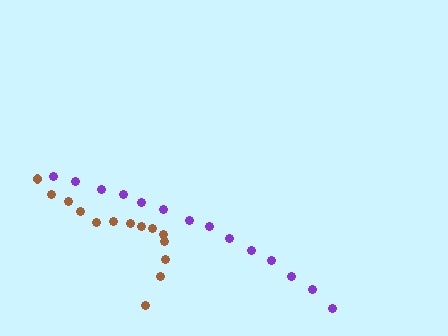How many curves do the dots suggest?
There are 2 distinct paths.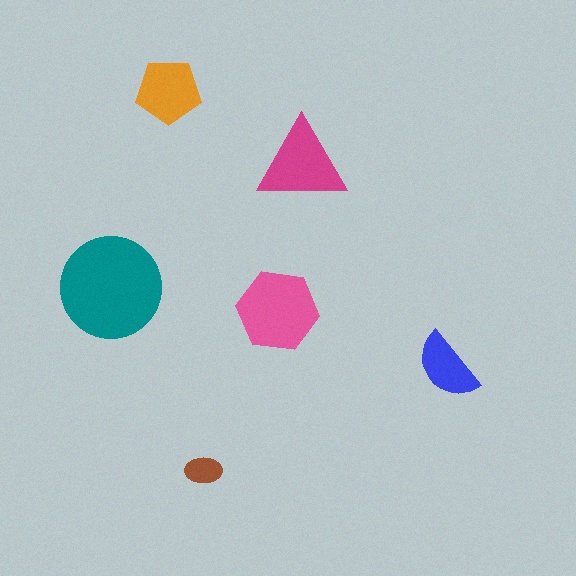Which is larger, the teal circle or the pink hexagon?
The teal circle.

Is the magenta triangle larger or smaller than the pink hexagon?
Smaller.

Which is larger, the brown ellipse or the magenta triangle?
The magenta triangle.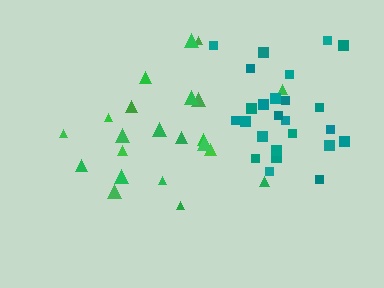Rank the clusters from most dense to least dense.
teal, green.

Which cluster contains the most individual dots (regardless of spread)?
Teal (25).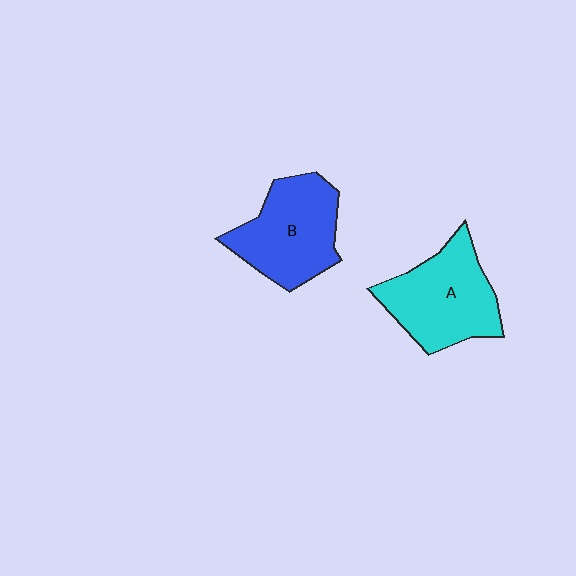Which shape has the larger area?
Shape A (cyan).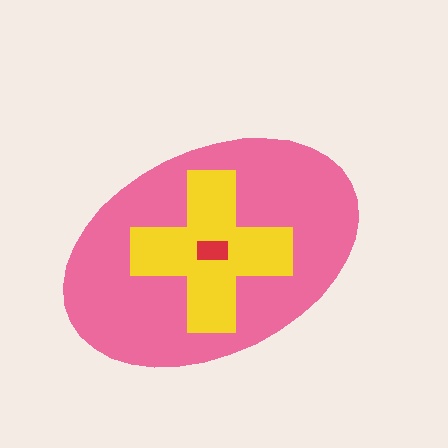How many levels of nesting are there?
3.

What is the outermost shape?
The pink ellipse.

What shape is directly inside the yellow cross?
The red rectangle.